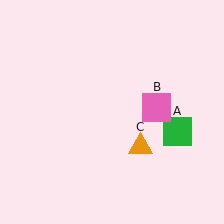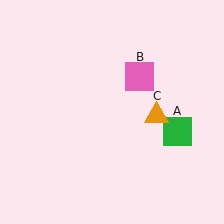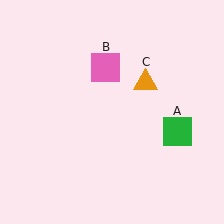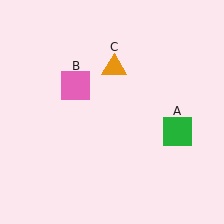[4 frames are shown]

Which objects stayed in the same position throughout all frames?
Green square (object A) remained stationary.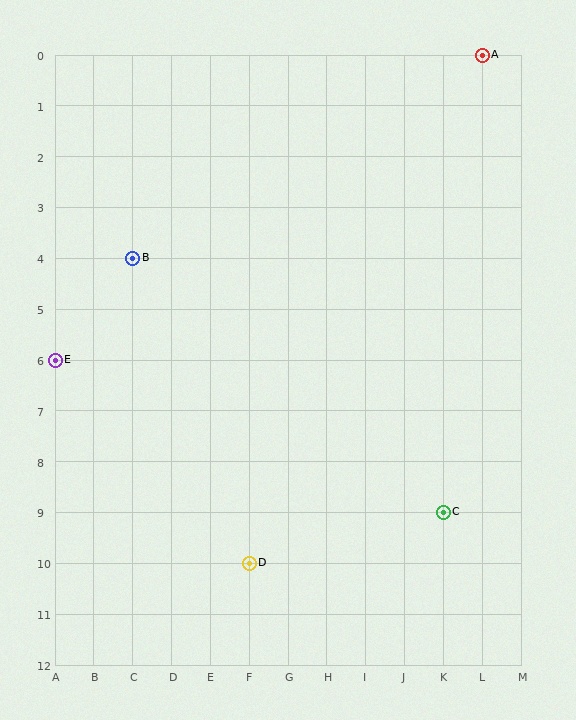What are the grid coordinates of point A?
Point A is at grid coordinates (L, 0).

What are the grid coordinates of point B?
Point B is at grid coordinates (C, 4).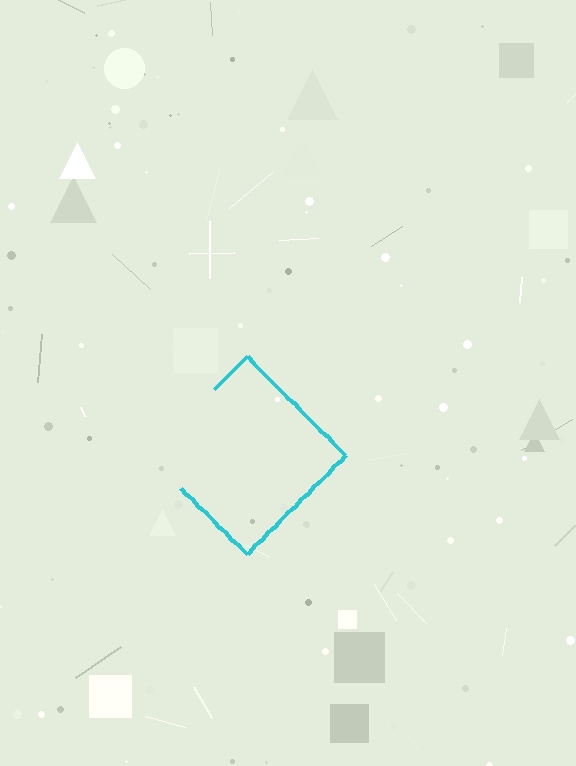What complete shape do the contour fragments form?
The contour fragments form a diamond.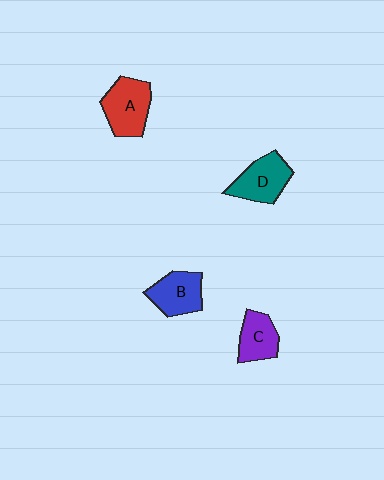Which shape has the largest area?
Shape A (red).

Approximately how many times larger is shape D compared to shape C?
Approximately 1.3 times.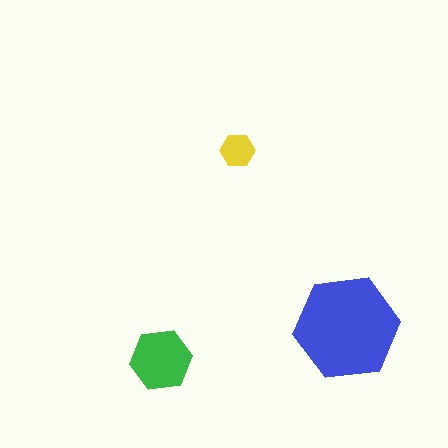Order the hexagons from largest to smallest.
the blue one, the green one, the yellow one.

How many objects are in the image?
There are 3 objects in the image.